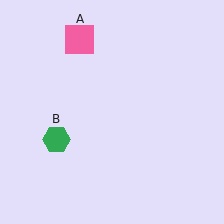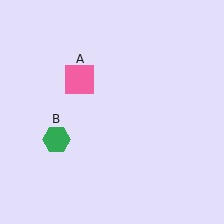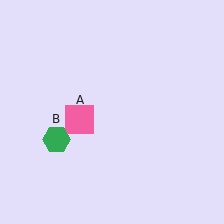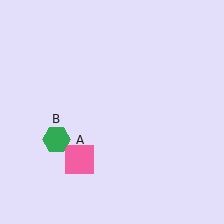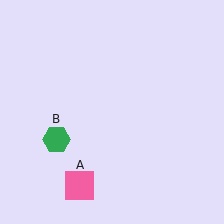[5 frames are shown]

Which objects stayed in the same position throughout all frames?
Green hexagon (object B) remained stationary.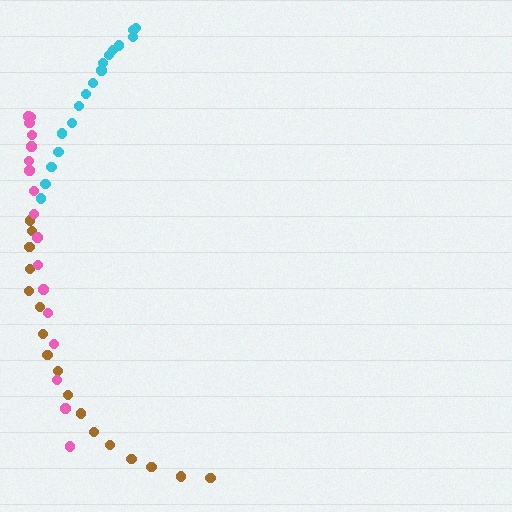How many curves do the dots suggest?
There are 3 distinct paths.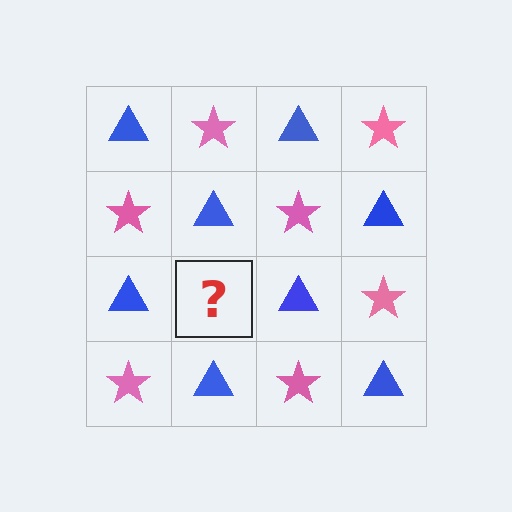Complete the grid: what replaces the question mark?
The question mark should be replaced with a pink star.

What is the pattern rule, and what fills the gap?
The rule is that it alternates blue triangle and pink star in a checkerboard pattern. The gap should be filled with a pink star.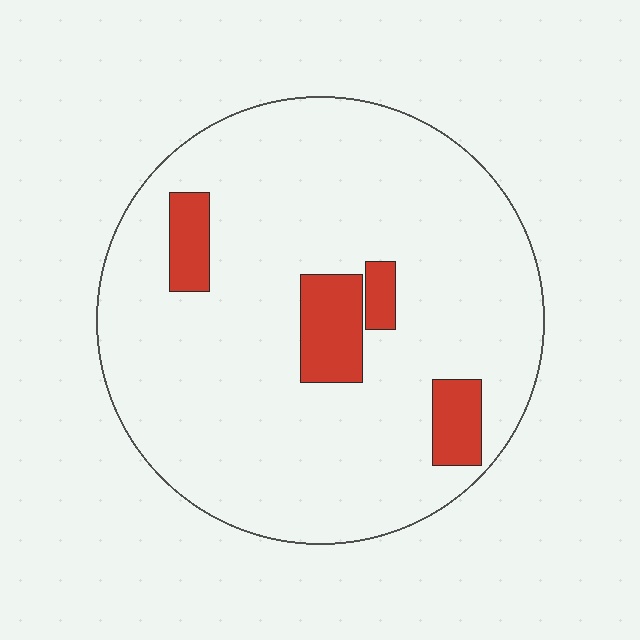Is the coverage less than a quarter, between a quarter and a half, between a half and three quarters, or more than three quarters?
Less than a quarter.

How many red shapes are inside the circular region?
4.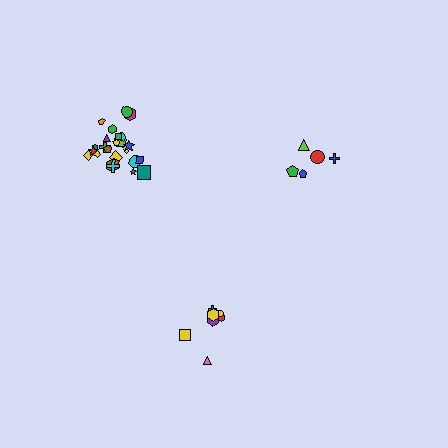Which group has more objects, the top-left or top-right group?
The top-left group.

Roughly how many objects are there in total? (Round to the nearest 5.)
Roughly 35 objects in total.